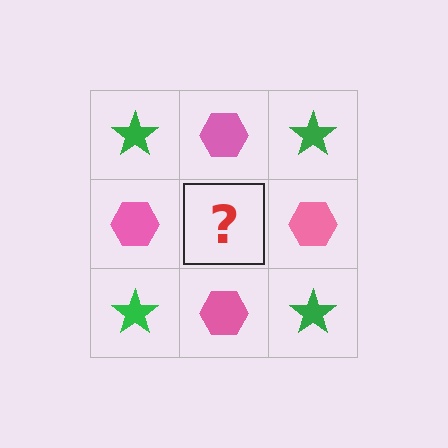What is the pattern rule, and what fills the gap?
The rule is that it alternates green star and pink hexagon in a checkerboard pattern. The gap should be filled with a green star.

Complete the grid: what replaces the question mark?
The question mark should be replaced with a green star.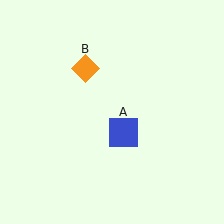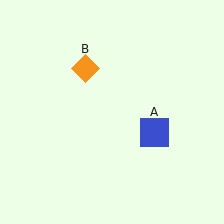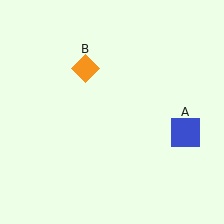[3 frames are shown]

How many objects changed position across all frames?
1 object changed position: blue square (object A).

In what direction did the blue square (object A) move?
The blue square (object A) moved right.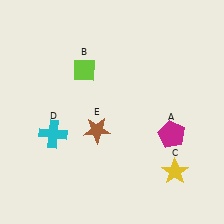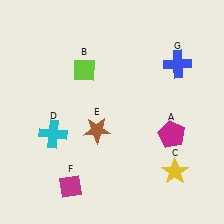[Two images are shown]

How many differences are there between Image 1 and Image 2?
There are 2 differences between the two images.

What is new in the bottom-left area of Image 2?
A magenta diamond (F) was added in the bottom-left area of Image 2.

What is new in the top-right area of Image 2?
A blue cross (G) was added in the top-right area of Image 2.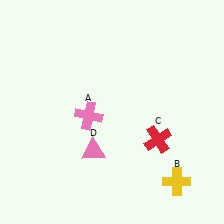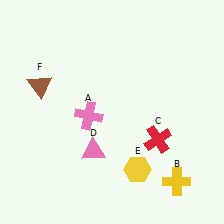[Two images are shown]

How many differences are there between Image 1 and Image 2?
There are 2 differences between the two images.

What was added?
A yellow hexagon (E), a brown triangle (F) were added in Image 2.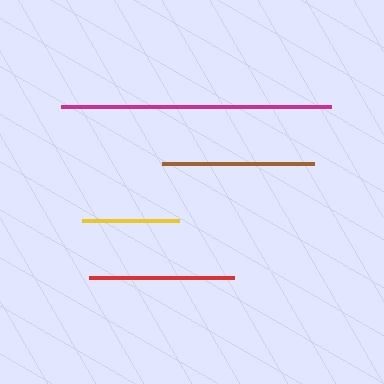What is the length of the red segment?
The red segment is approximately 145 pixels long.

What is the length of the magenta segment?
The magenta segment is approximately 270 pixels long.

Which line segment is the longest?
The magenta line is the longest at approximately 270 pixels.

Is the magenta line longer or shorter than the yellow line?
The magenta line is longer than the yellow line.